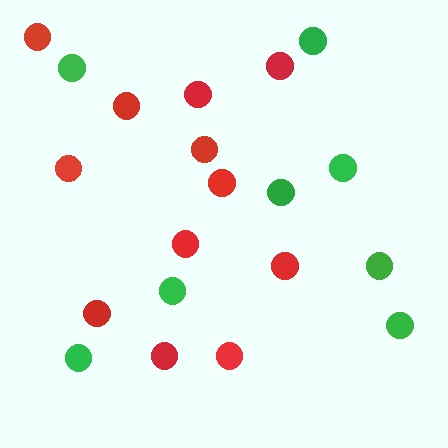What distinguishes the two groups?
There are 2 groups: one group of red circles (12) and one group of green circles (8).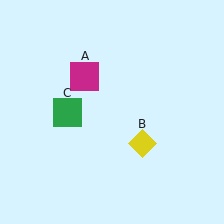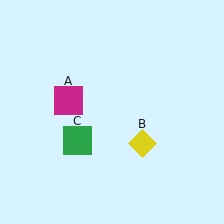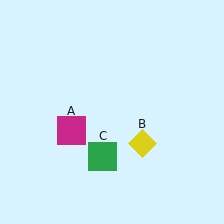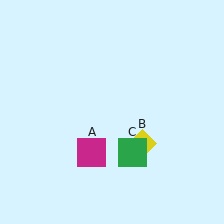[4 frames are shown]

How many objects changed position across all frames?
2 objects changed position: magenta square (object A), green square (object C).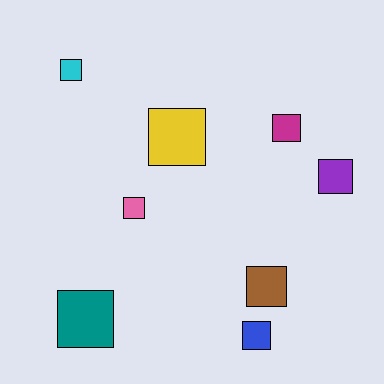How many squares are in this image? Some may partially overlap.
There are 8 squares.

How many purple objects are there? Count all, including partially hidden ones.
There is 1 purple object.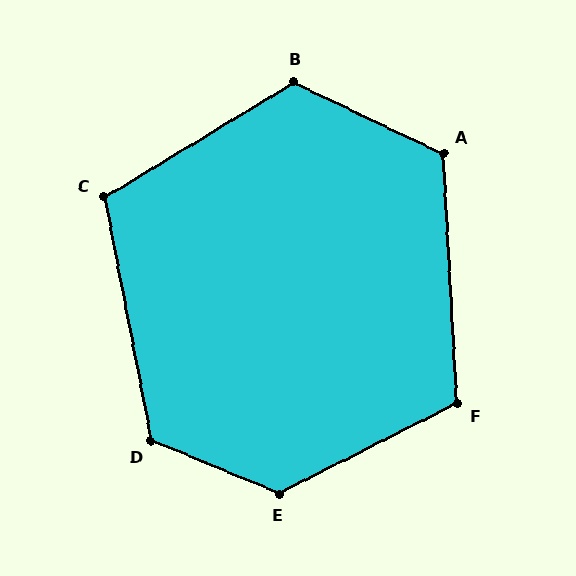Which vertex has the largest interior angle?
E, at approximately 131 degrees.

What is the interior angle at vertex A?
Approximately 119 degrees (obtuse).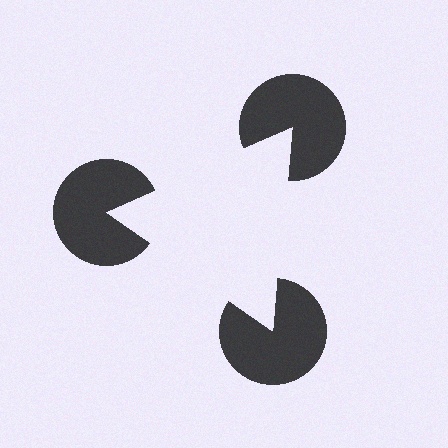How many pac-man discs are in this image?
There are 3 — one at each vertex of the illusory triangle.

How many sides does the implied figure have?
3 sides.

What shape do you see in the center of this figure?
An illusory triangle — its edges are inferred from the aligned wedge cuts in the pac-man discs, not physically drawn.